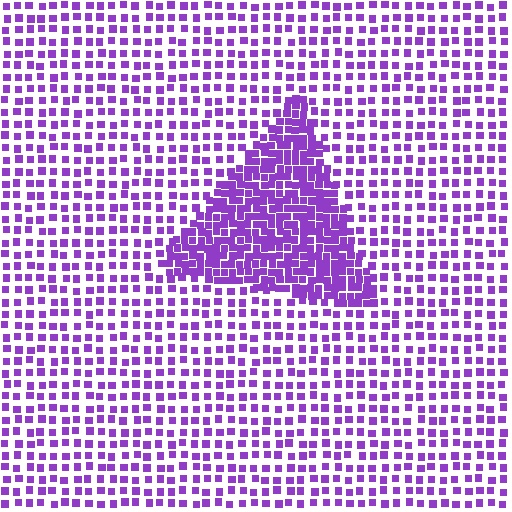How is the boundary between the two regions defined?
The boundary is defined by a change in element density (approximately 2.3x ratio). All elements are the same color, size, and shape.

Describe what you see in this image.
The image contains small purple elements arranged at two different densities. A triangle-shaped region is visible where the elements are more densely packed than the surrounding area.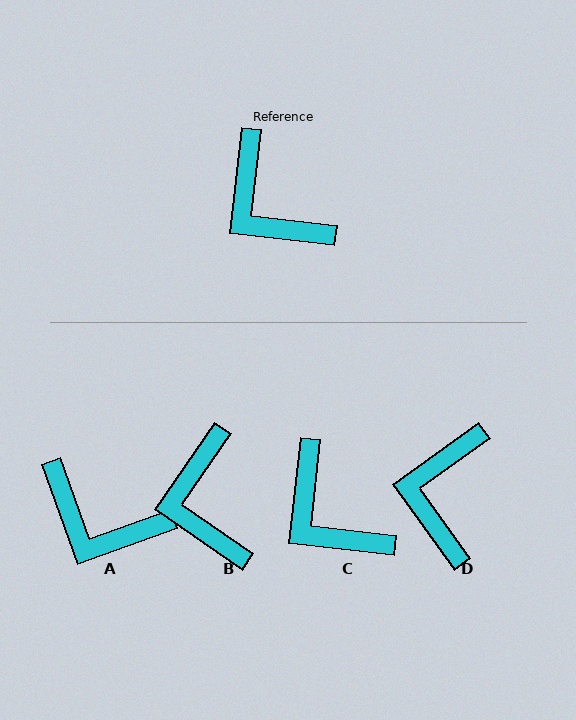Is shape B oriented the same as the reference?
No, it is off by about 28 degrees.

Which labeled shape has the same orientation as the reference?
C.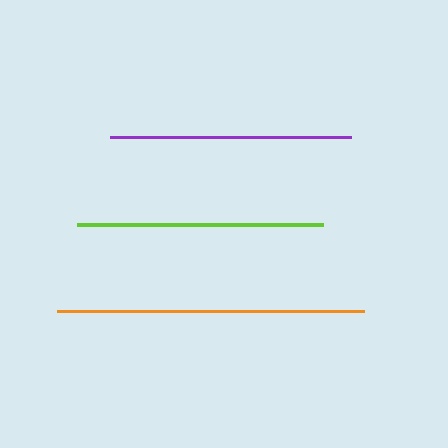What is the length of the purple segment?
The purple segment is approximately 242 pixels long.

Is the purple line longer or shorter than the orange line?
The orange line is longer than the purple line.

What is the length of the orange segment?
The orange segment is approximately 307 pixels long.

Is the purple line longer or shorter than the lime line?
The lime line is longer than the purple line.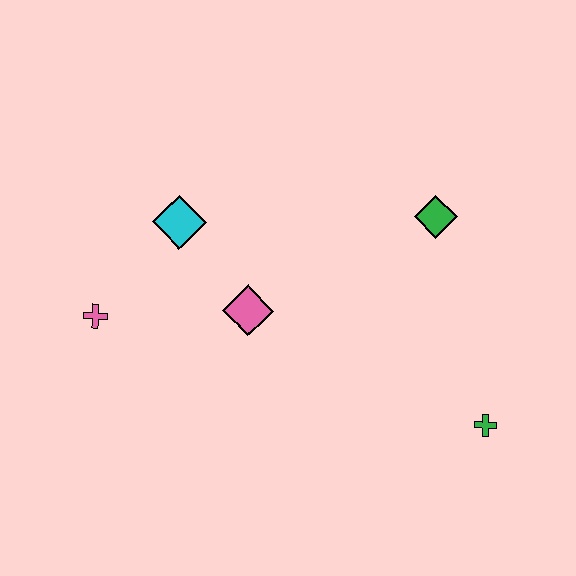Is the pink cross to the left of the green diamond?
Yes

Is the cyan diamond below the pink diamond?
No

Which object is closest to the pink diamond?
The cyan diamond is closest to the pink diamond.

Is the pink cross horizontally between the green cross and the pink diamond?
No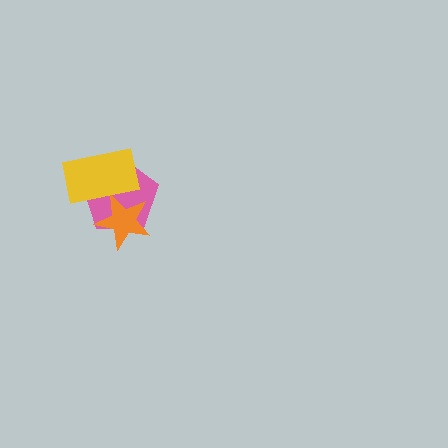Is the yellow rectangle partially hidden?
No, no other shape covers it.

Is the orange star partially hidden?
Yes, it is partially covered by another shape.